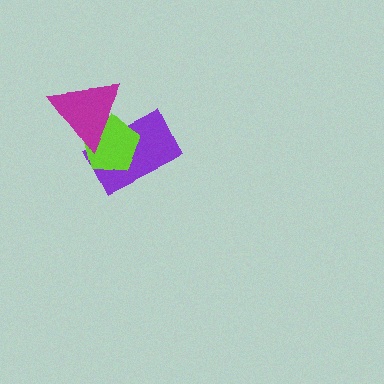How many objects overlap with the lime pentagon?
2 objects overlap with the lime pentagon.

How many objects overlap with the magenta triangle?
2 objects overlap with the magenta triangle.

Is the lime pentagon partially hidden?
Yes, it is partially covered by another shape.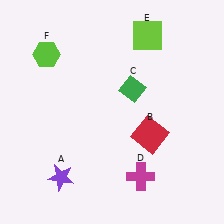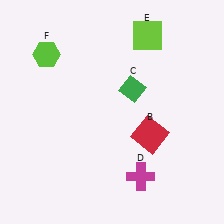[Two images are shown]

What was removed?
The purple star (A) was removed in Image 2.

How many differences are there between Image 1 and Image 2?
There is 1 difference between the two images.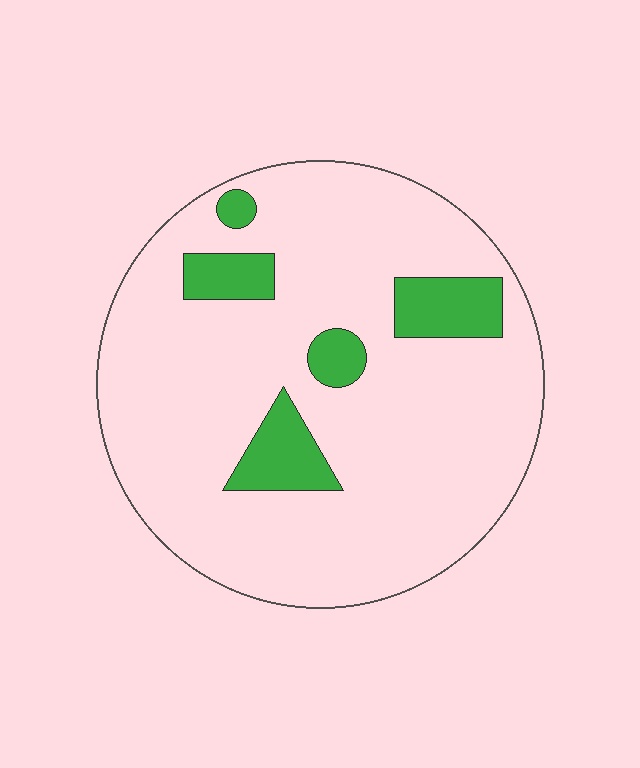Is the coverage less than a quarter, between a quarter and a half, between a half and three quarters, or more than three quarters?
Less than a quarter.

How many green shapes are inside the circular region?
5.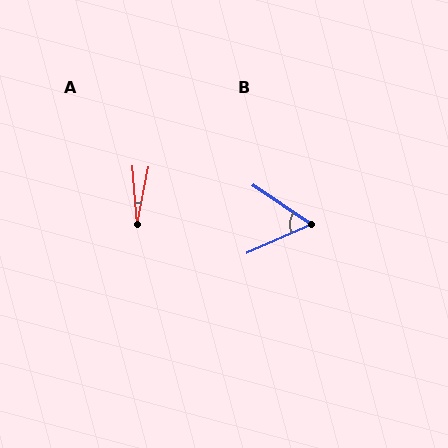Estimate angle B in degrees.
Approximately 57 degrees.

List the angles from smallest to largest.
A (16°), B (57°).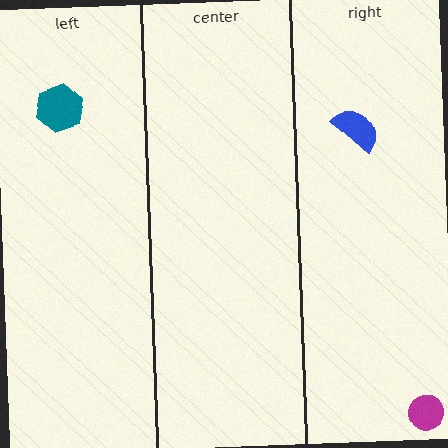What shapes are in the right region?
The blue semicircle, the magenta circle.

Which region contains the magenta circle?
The right region.